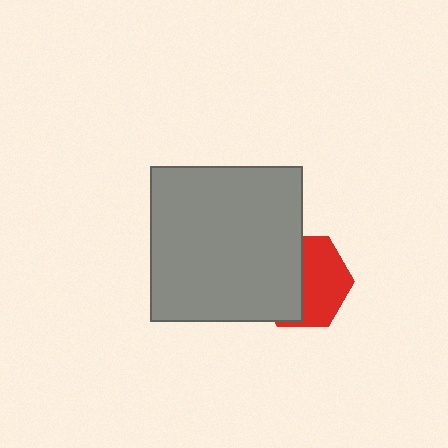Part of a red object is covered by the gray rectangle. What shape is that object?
It is a hexagon.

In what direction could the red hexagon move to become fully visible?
The red hexagon could move right. That would shift it out from behind the gray rectangle entirely.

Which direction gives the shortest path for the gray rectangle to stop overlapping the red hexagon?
Moving left gives the shortest separation.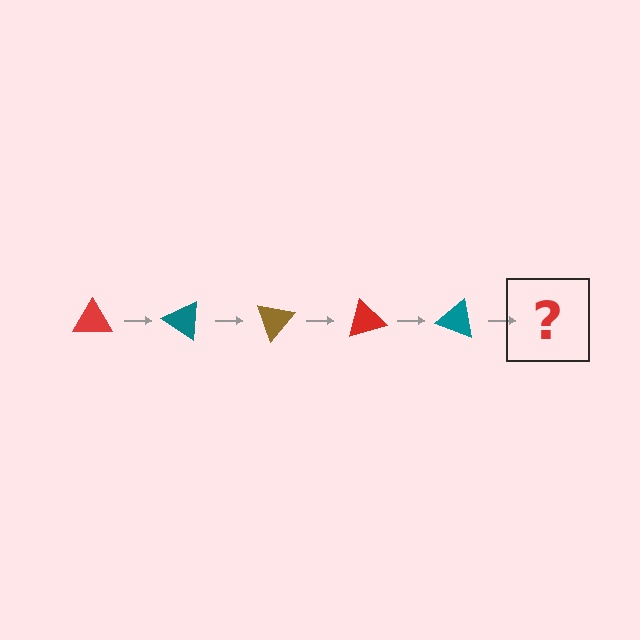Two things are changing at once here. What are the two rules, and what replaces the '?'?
The two rules are that it rotates 35 degrees each step and the color cycles through red, teal, and brown. The '?' should be a brown triangle, rotated 175 degrees from the start.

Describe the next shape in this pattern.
It should be a brown triangle, rotated 175 degrees from the start.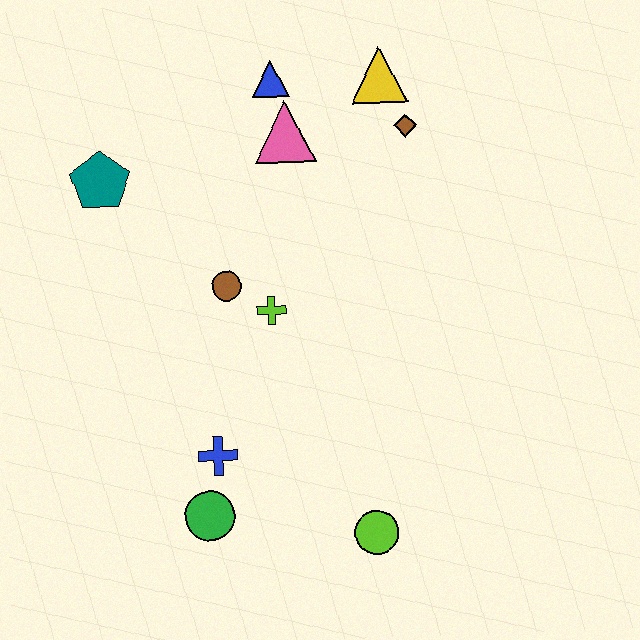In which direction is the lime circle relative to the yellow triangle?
The lime circle is below the yellow triangle.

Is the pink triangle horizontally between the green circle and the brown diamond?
Yes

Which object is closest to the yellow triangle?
The brown diamond is closest to the yellow triangle.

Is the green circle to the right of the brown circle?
No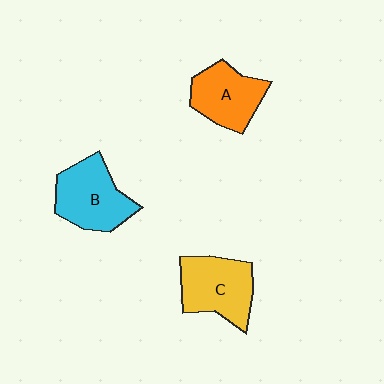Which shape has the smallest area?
Shape A (orange).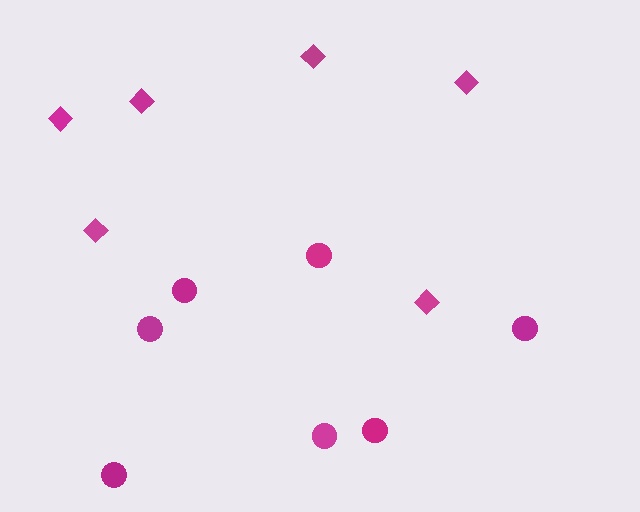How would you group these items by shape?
There are 2 groups: one group of circles (7) and one group of diamonds (6).